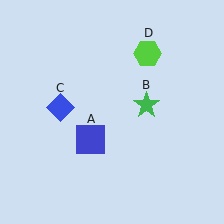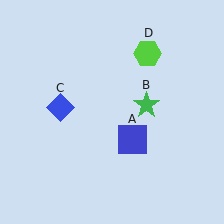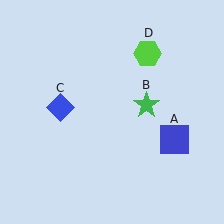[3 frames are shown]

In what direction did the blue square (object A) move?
The blue square (object A) moved right.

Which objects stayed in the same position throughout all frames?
Green star (object B) and blue diamond (object C) and lime hexagon (object D) remained stationary.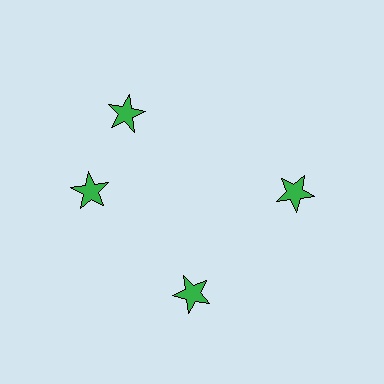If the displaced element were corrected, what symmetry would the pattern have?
It would have 4-fold rotational symmetry — the pattern would map onto itself every 90 degrees.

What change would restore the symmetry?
The symmetry would be restored by rotating it back into even spacing with its neighbors so that all 4 stars sit at equal angles and equal distance from the center.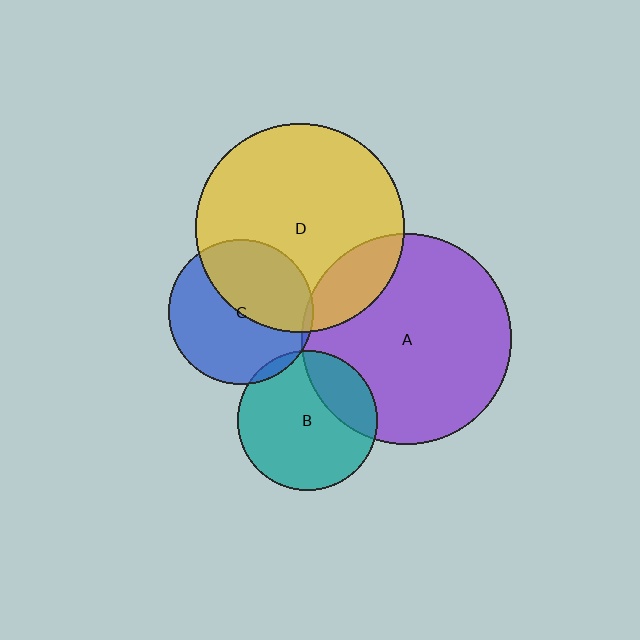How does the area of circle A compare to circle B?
Approximately 2.3 times.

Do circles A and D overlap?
Yes.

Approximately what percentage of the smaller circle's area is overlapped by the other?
Approximately 15%.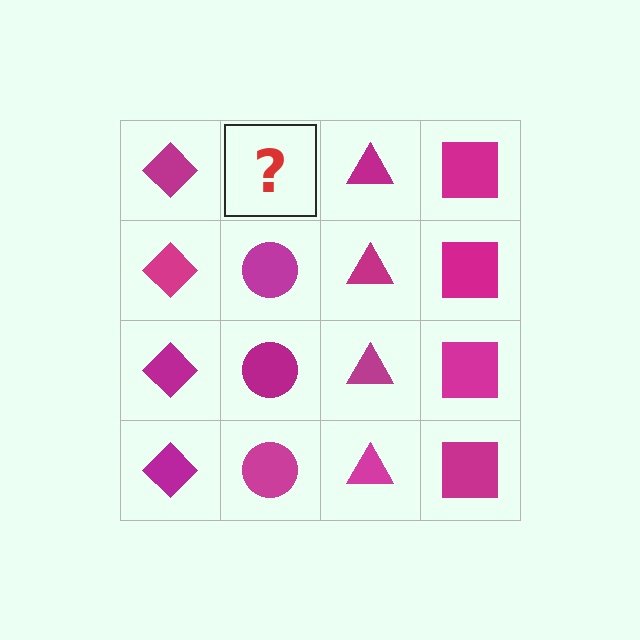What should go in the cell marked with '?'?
The missing cell should contain a magenta circle.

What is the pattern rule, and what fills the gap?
The rule is that each column has a consistent shape. The gap should be filled with a magenta circle.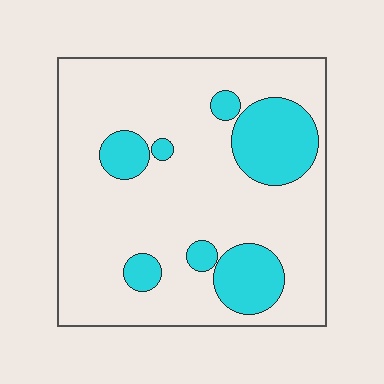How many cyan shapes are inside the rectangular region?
7.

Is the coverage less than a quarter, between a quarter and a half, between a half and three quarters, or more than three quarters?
Less than a quarter.